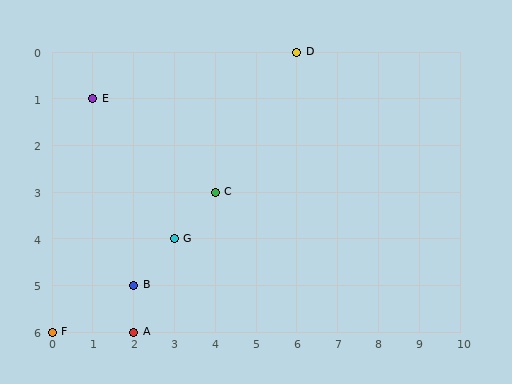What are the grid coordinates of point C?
Point C is at grid coordinates (4, 3).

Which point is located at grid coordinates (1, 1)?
Point E is at (1, 1).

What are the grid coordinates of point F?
Point F is at grid coordinates (0, 6).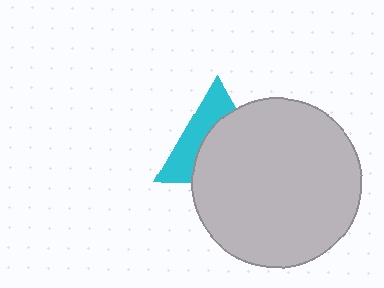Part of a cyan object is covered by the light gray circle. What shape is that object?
It is a triangle.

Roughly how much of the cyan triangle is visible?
A small part of it is visible (roughly 41%).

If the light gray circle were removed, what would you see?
You would see the complete cyan triangle.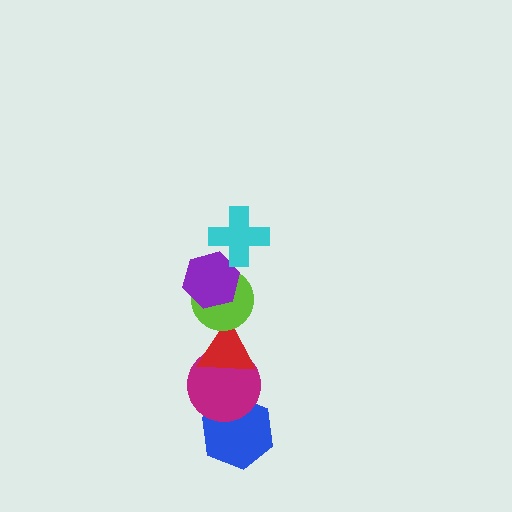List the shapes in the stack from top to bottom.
From top to bottom: the cyan cross, the purple hexagon, the lime circle, the red triangle, the magenta circle, the blue hexagon.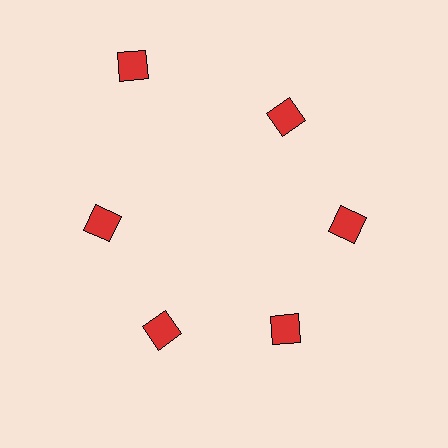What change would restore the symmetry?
The symmetry would be restored by moving it inward, back onto the ring so that all 6 diamonds sit at equal angles and equal distance from the center.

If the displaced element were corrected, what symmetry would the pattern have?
It would have 6-fold rotational symmetry — the pattern would map onto itself every 60 degrees.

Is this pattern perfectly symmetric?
No. The 6 red diamonds are arranged in a ring, but one element near the 11 o'clock position is pushed outward from the center, breaking the 6-fold rotational symmetry.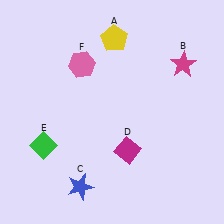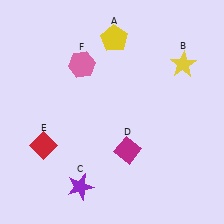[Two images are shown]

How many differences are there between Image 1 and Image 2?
There are 3 differences between the two images.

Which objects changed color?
B changed from magenta to yellow. C changed from blue to purple. E changed from green to red.